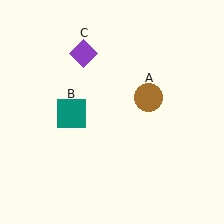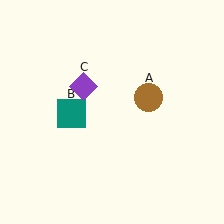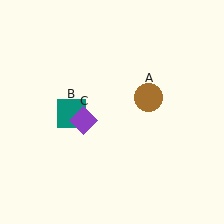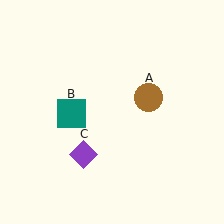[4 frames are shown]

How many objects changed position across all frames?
1 object changed position: purple diamond (object C).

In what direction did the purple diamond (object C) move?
The purple diamond (object C) moved down.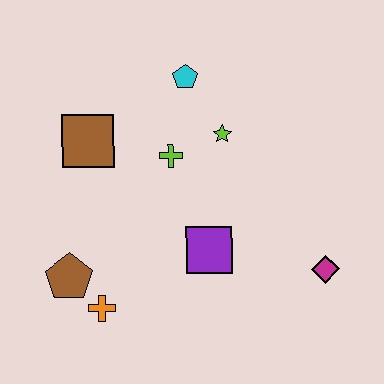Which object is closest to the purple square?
The lime cross is closest to the purple square.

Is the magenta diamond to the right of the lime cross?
Yes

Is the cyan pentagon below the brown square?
No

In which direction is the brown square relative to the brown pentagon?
The brown square is above the brown pentagon.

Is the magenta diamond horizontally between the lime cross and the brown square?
No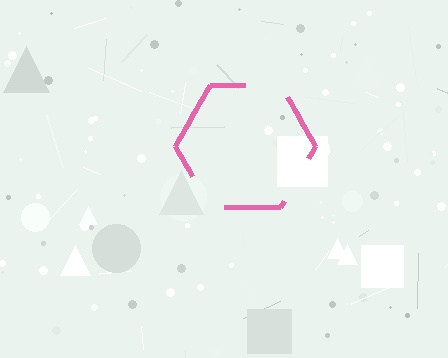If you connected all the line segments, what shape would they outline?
They would outline a hexagon.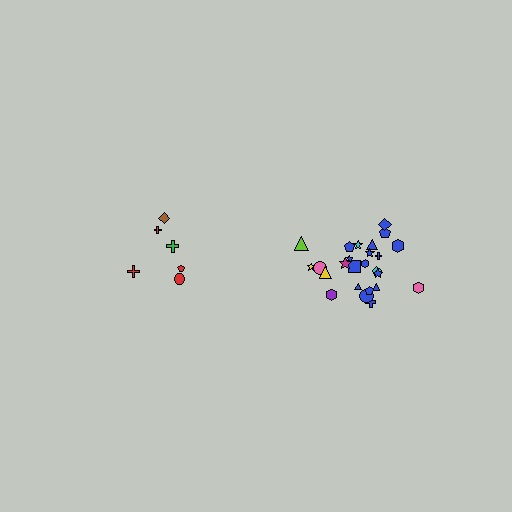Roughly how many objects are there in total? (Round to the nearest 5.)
Roughly 30 objects in total.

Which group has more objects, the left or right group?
The right group.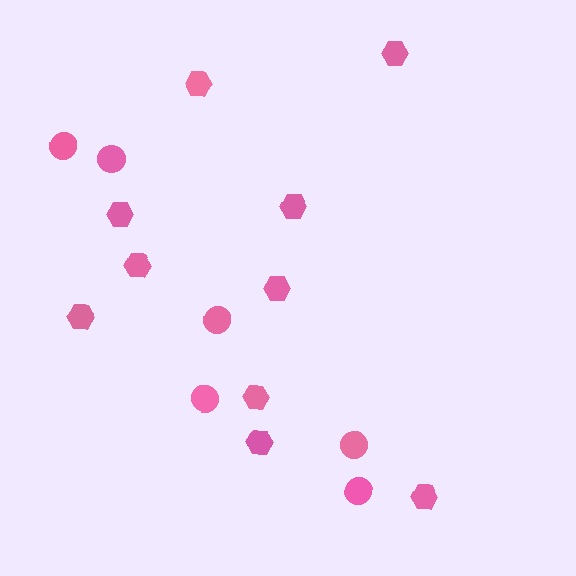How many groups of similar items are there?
There are 2 groups: one group of hexagons (10) and one group of circles (6).